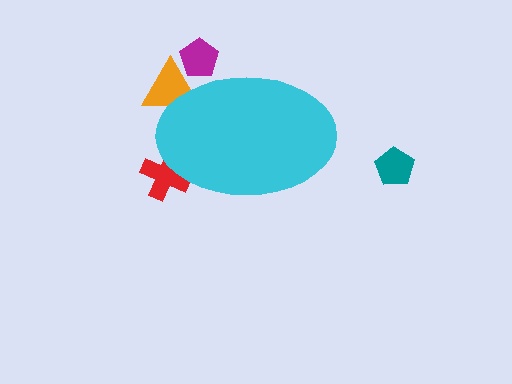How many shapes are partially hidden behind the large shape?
3 shapes are partially hidden.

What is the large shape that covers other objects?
A cyan ellipse.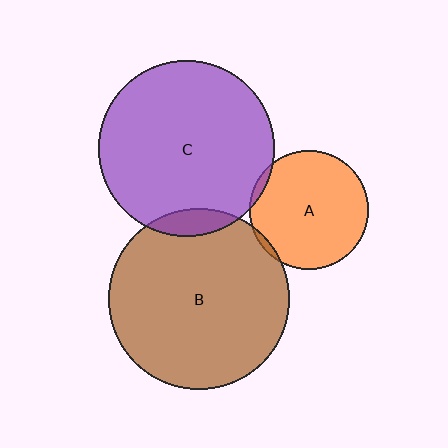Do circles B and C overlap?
Yes.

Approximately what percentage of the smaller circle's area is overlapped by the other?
Approximately 5%.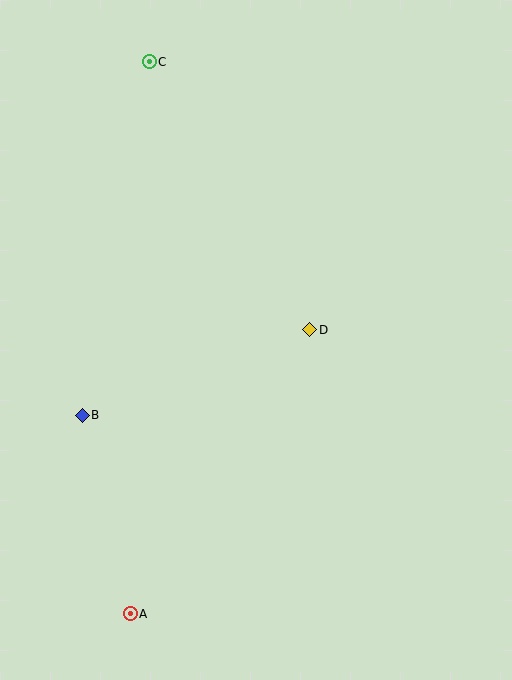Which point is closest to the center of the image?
Point D at (310, 330) is closest to the center.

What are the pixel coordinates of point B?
Point B is at (82, 415).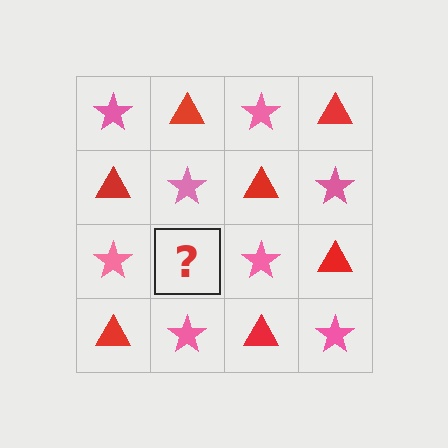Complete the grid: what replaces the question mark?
The question mark should be replaced with a red triangle.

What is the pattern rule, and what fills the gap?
The rule is that it alternates pink star and red triangle in a checkerboard pattern. The gap should be filled with a red triangle.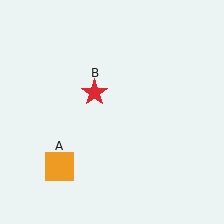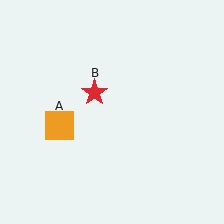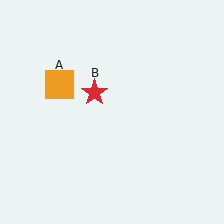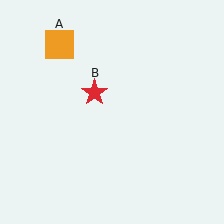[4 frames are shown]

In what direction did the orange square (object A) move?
The orange square (object A) moved up.